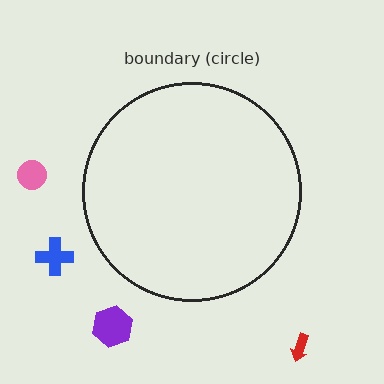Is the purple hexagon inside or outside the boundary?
Outside.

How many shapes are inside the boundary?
0 inside, 4 outside.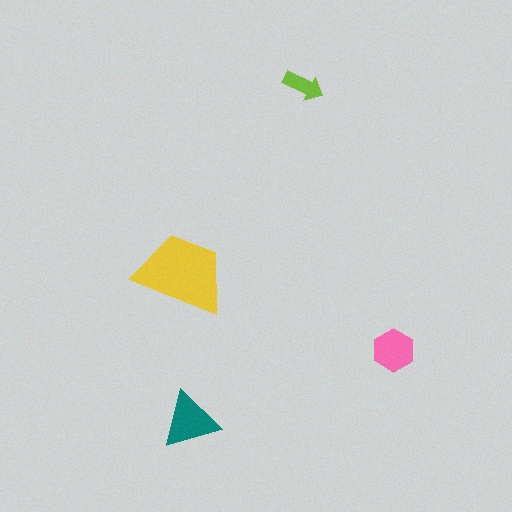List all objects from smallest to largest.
The lime arrow, the pink hexagon, the teal triangle, the yellow trapezoid.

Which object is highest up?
The lime arrow is topmost.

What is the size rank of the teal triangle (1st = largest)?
2nd.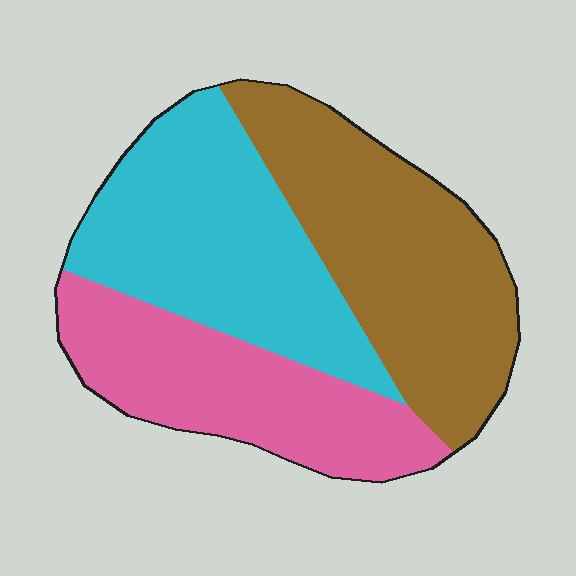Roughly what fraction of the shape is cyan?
Cyan takes up about one third (1/3) of the shape.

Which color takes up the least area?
Pink, at roughly 30%.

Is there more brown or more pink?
Brown.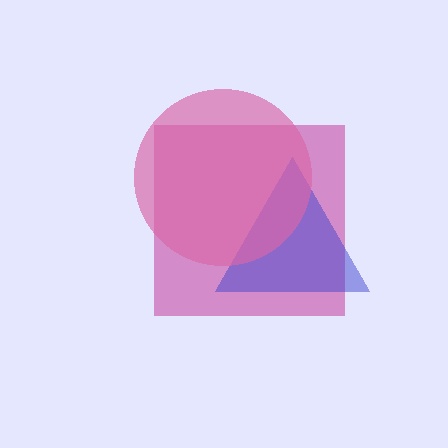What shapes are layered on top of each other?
The layered shapes are: a magenta square, a blue triangle, a pink circle.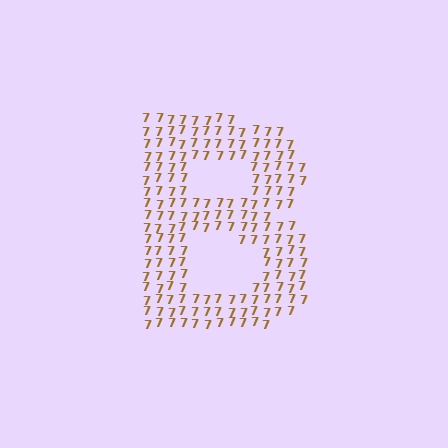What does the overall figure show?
The overall figure shows the letter B.